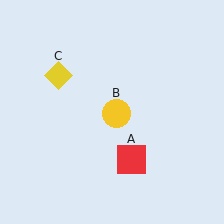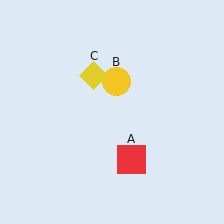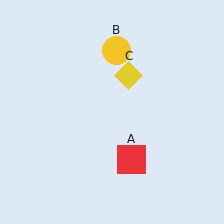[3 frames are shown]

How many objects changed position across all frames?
2 objects changed position: yellow circle (object B), yellow diamond (object C).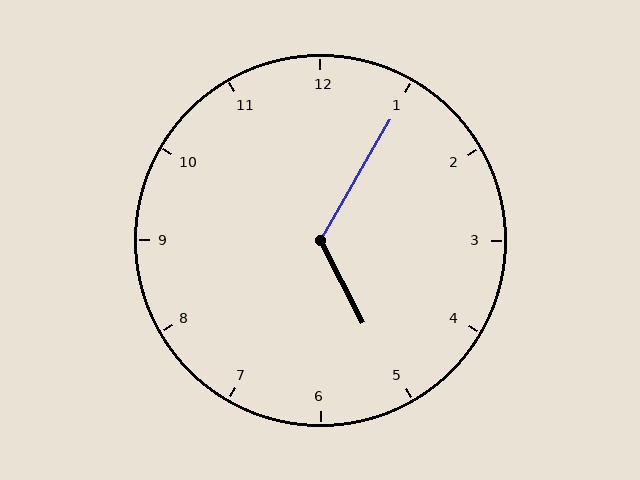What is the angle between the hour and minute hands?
Approximately 122 degrees.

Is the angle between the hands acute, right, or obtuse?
It is obtuse.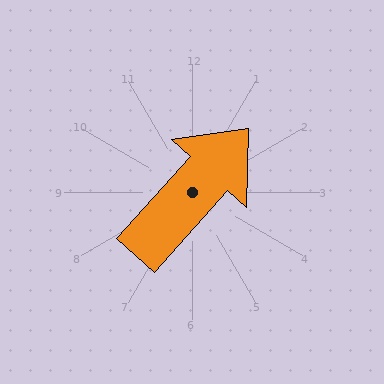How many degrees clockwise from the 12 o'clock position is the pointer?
Approximately 42 degrees.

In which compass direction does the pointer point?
Northeast.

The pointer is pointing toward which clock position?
Roughly 1 o'clock.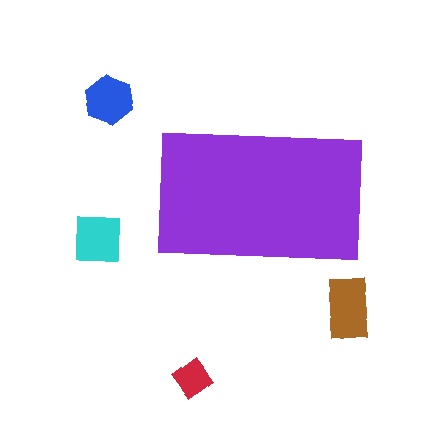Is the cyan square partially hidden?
No, the cyan square is fully visible.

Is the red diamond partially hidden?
No, the red diamond is fully visible.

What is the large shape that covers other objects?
A purple rectangle.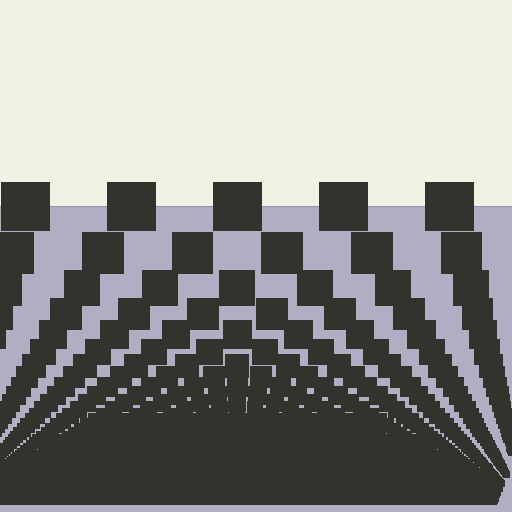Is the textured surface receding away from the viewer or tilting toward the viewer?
The surface appears to tilt toward the viewer. Texture elements get larger and sparser toward the top.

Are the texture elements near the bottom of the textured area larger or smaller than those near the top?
Smaller. The gradient is inverted — elements near the bottom are smaller and denser.